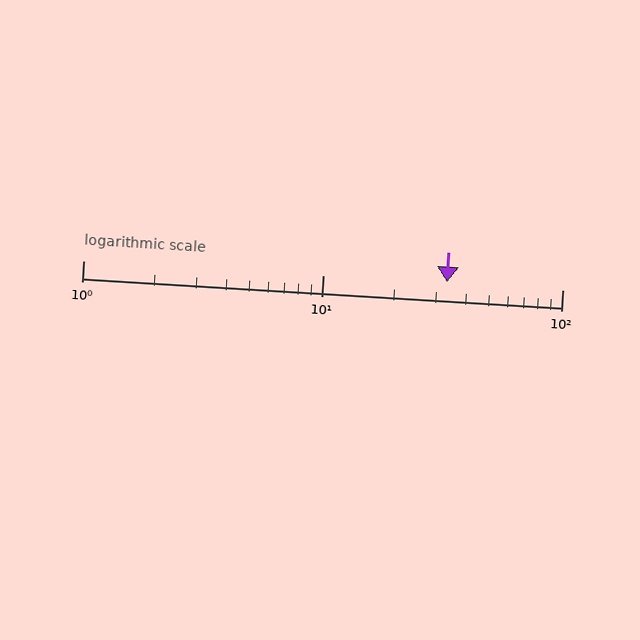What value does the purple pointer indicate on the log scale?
The pointer indicates approximately 33.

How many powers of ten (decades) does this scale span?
The scale spans 2 decades, from 1 to 100.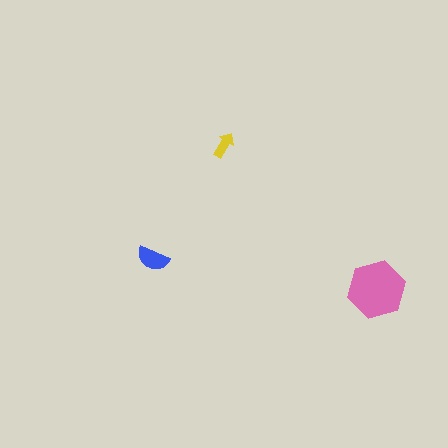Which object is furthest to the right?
The pink hexagon is rightmost.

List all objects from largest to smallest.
The pink hexagon, the blue semicircle, the yellow arrow.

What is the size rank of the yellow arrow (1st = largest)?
3rd.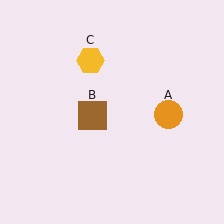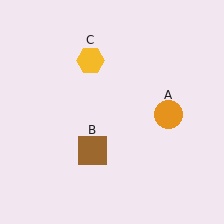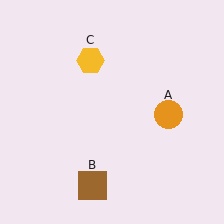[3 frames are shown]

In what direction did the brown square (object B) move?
The brown square (object B) moved down.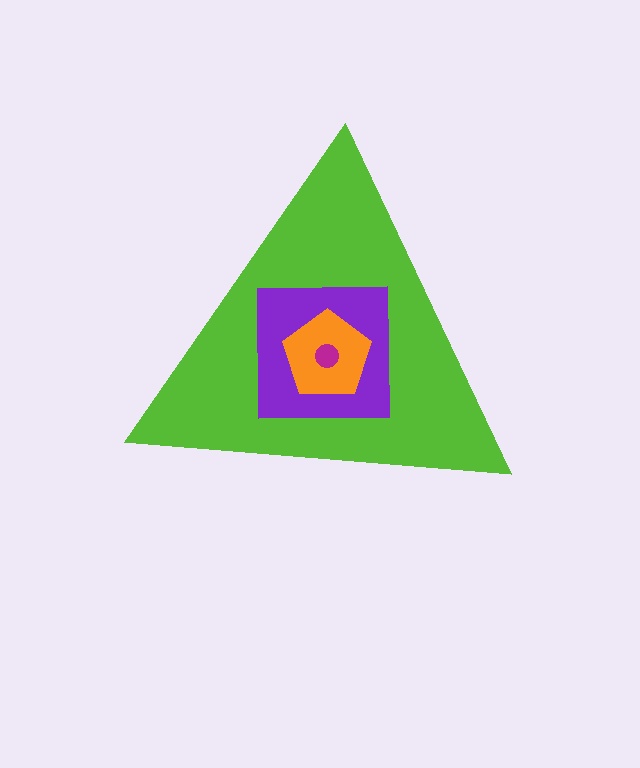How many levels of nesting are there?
4.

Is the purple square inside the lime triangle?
Yes.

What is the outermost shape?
The lime triangle.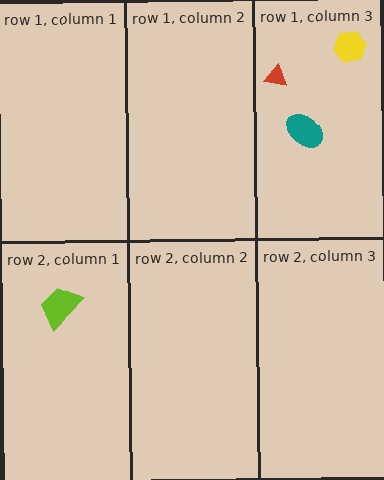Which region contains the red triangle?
The row 1, column 3 region.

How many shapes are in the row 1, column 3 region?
3.